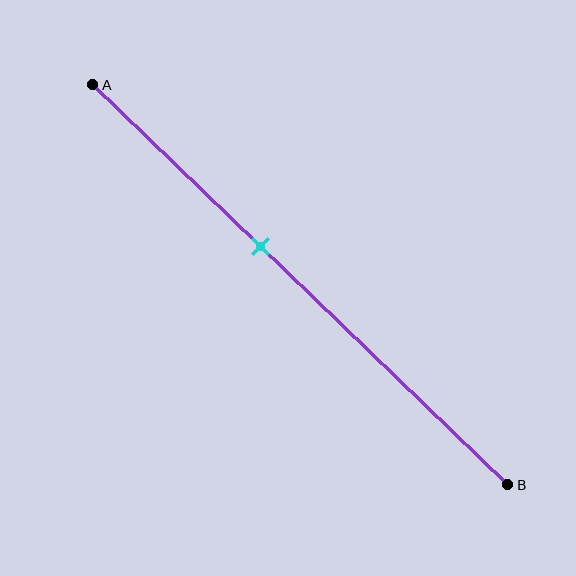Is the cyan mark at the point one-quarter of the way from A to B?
No, the mark is at about 40% from A, not at the 25% one-quarter point.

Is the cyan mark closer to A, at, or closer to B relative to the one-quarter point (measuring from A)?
The cyan mark is closer to point B than the one-quarter point of segment AB.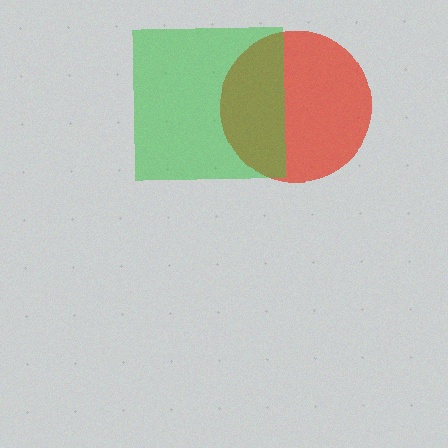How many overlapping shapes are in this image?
There are 2 overlapping shapes in the image.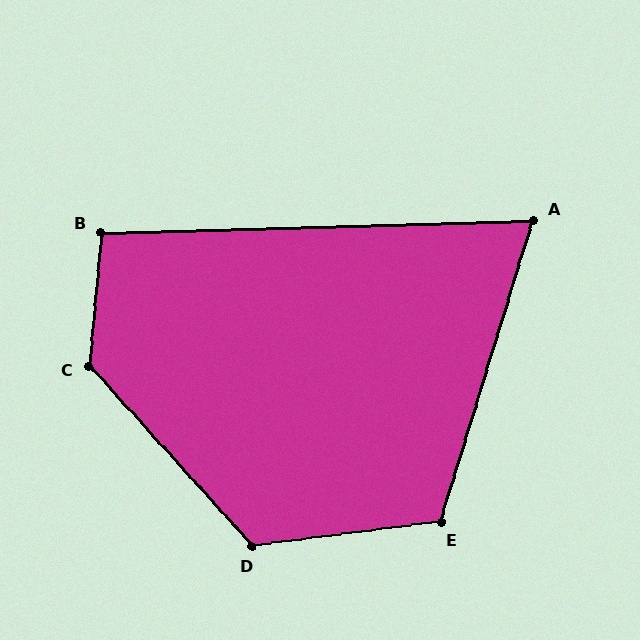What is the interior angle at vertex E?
Approximately 114 degrees (obtuse).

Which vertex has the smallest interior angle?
A, at approximately 71 degrees.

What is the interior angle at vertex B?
Approximately 97 degrees (obtuse).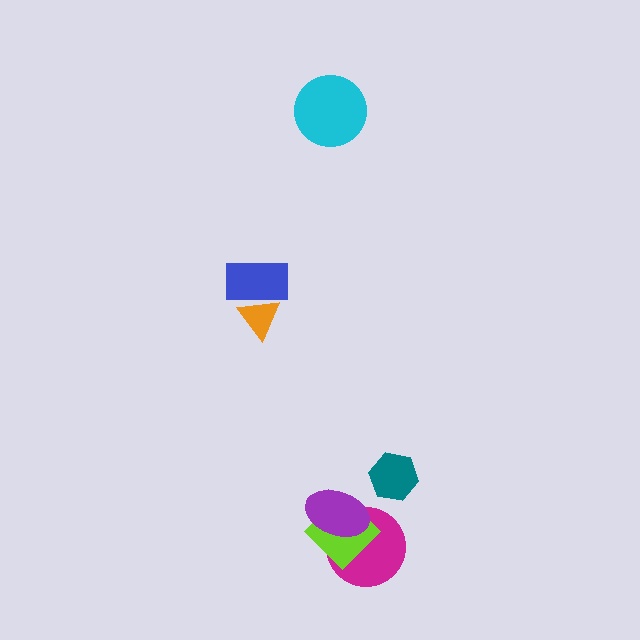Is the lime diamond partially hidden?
Yes, it is partially covered by another shape.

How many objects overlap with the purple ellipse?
2 objects overlap with the purple ellipse.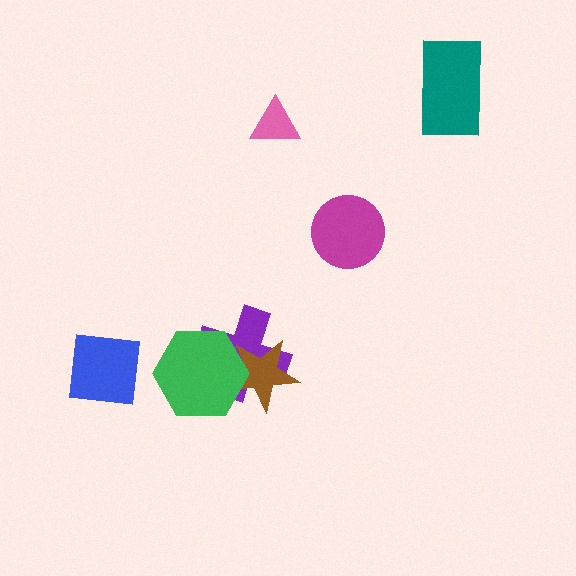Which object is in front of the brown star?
The green hexagon is in front of the brown star.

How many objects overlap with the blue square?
0 objects overlap with the blue square.